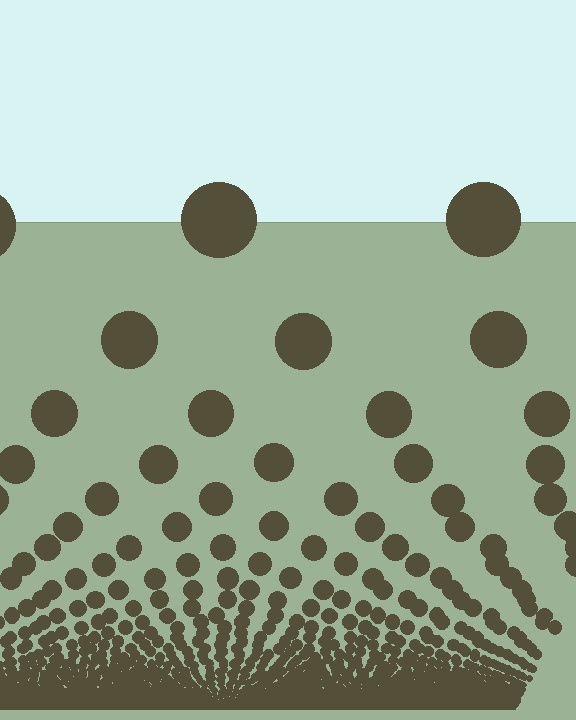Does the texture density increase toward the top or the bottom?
Density increases toward the bottom.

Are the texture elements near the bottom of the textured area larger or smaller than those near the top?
Smaller. The gradient is inverted — elements near the bottom are smaller and denser.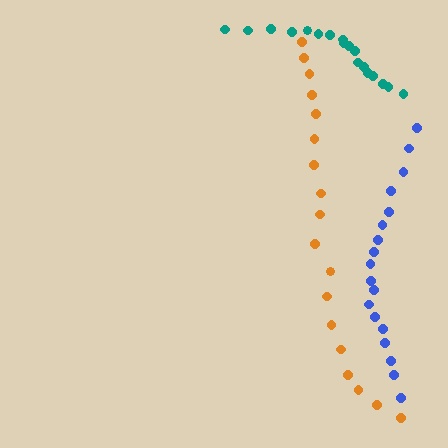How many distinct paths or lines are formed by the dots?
There are 3 distinct paths.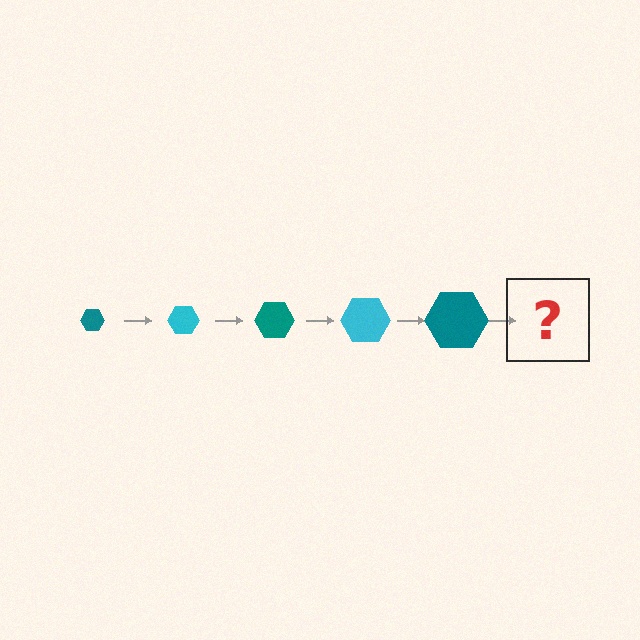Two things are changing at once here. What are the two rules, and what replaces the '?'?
The two rules are that the hexagon grows larger each step and the color cycles through teal and cyan. The '?' should be a cyan hexagon, larger than the previous one.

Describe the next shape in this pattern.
It should be a cyan hexagon, larger than the previous one.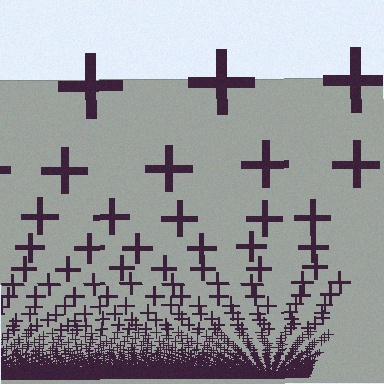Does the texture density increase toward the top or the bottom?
Density increases toward the bottom.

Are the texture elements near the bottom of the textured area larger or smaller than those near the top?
Smaller. The gradient is inverted — elements near the bottom are smaller and denser.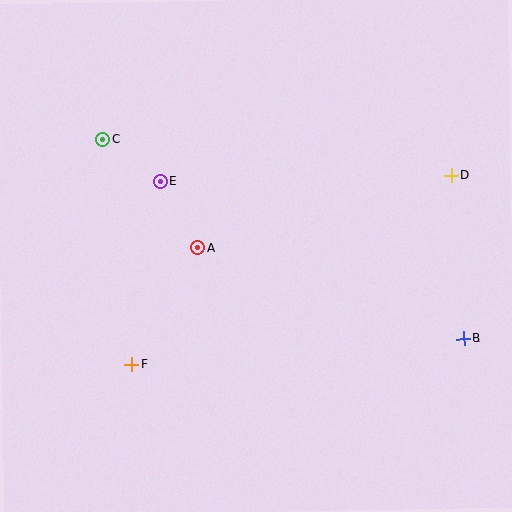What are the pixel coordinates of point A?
Point A is at (197, 248).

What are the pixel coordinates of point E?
Point E is at (160, 181).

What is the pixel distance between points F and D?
The distance between F and D is 371 pixels.